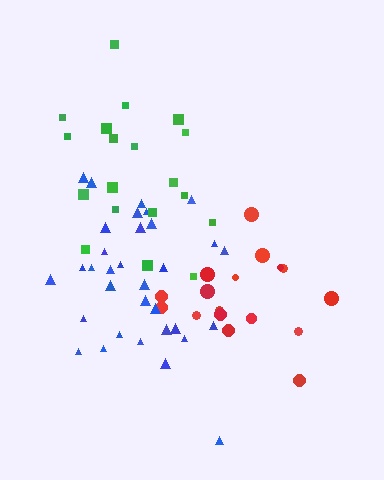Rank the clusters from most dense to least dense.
blue, green, red.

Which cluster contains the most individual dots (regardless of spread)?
Blue (33).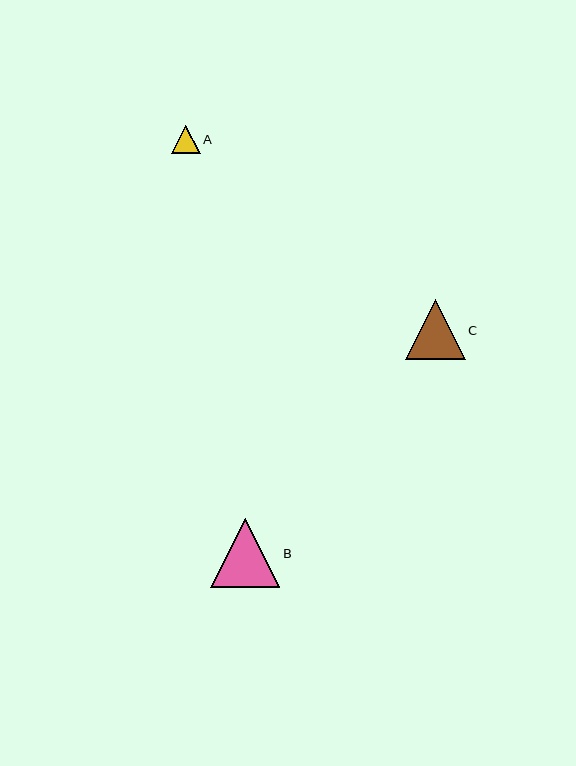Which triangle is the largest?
Triangle B is the largest with a size of approximately 69 pixels.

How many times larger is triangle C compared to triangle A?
Triangle C is approximately 2.1 times the size of triangle A.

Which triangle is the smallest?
Triangle A is the smallest with a size of approximately 29 pixels.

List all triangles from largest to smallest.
From largest to smallest: B, C, A.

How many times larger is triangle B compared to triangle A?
Triangle B is approximately 2.4 times the size of triangle A.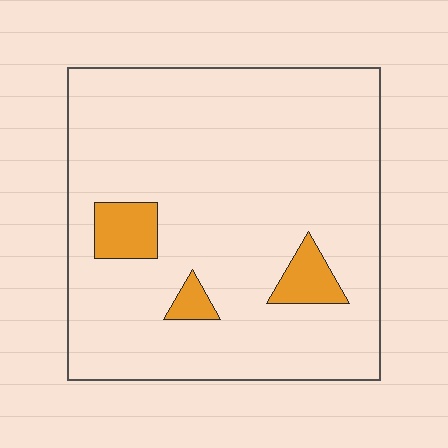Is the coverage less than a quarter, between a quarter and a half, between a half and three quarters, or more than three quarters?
Less than a quarter.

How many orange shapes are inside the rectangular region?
3.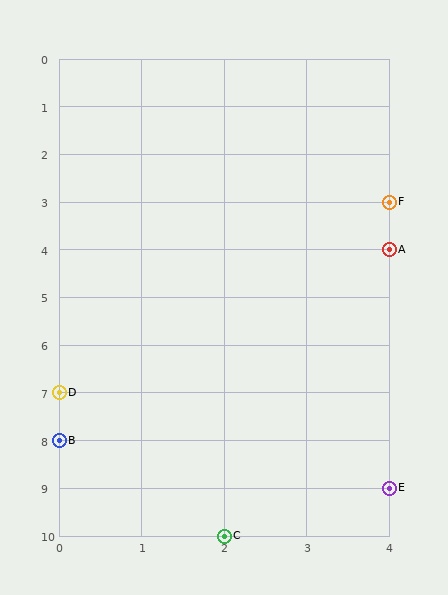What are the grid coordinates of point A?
Point A is at grid coordinates (4, 4).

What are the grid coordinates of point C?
Point C is at grid coordinates (2, 10).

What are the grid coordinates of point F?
Point F is at grid coordinates (4, 3).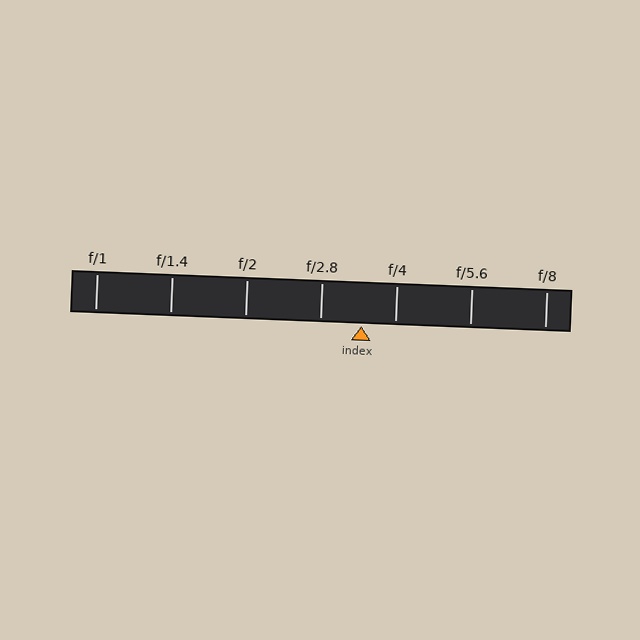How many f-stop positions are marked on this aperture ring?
There are 7 f-stop positions marked.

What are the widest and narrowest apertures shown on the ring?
The widest aperture shown is f/1 and the narrowest is f/8.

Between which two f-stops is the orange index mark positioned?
The index mark is between f/2.8 and f/4.